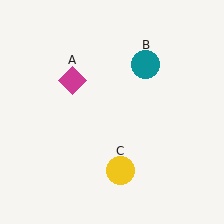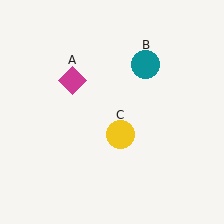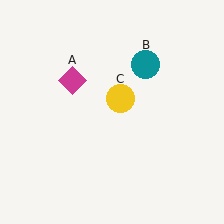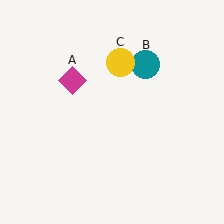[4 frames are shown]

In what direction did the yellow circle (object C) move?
The yellow circle (object C) moved up.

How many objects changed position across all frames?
1 object changed position: yellow circle (object C).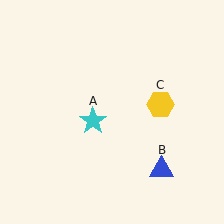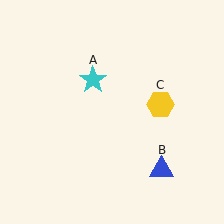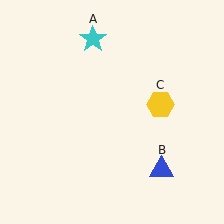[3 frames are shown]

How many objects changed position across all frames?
1 object changed position: cyan star (object A).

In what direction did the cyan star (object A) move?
The cyan star (object A) moved up.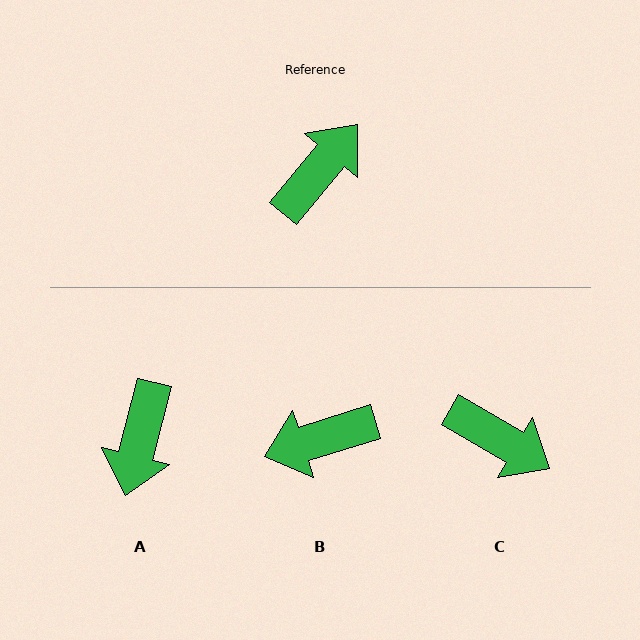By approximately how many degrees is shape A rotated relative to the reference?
Approximately 154 degrees clockwise.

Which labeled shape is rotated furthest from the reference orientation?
A, about 154 degrees away.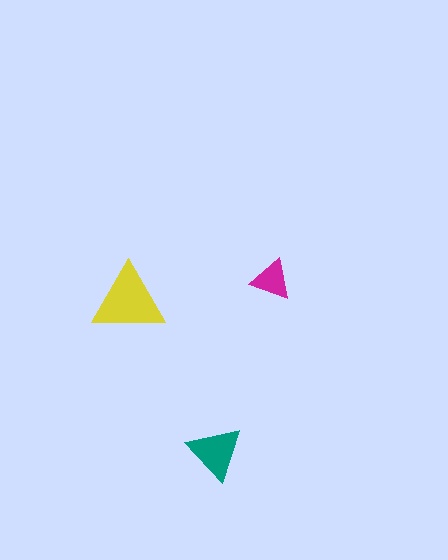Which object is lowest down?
The teal triangle is bottommost.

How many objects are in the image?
There are 3 objects in the image.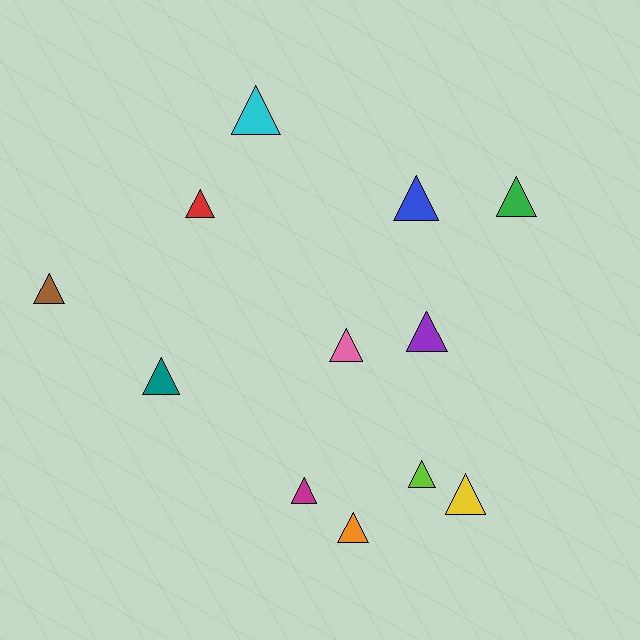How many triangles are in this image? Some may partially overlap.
There are 12 triangles.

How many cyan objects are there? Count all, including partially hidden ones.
There is 1 cyan object.